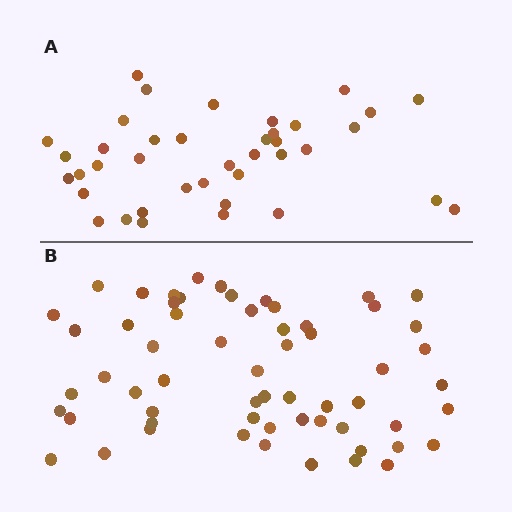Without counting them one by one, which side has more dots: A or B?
Region B (the bottom region) has more dots.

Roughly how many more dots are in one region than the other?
Region B has approximately 20 more dots than region A.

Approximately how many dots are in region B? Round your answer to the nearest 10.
About 60 dots.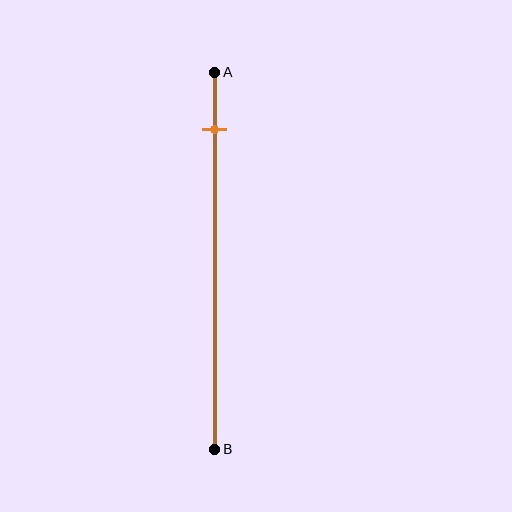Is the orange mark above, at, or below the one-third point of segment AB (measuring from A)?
The orange mark is above the one-third point of segment AB.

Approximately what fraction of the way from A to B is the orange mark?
The orange mark is approximately 15% of the way from A to B.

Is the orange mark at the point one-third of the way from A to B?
No, the mark is at about 15% from A, not at the 33% one-third point.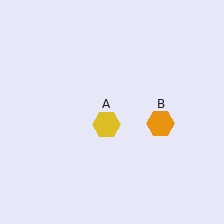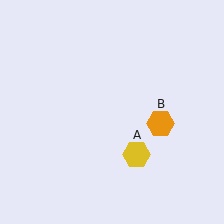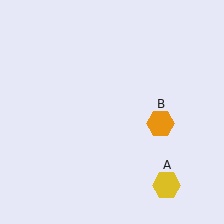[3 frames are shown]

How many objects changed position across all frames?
1 object changed position: yellow hexagon (object A).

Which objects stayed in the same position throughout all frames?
Orange hexagon (object B) remained stationary.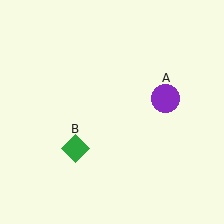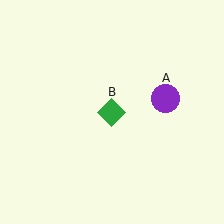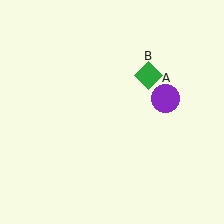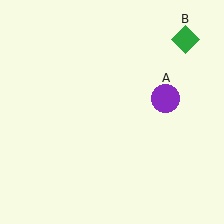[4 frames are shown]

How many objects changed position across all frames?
1 object changed position: green diamond (object B).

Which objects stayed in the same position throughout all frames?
Purple circle (object A) remained stationary.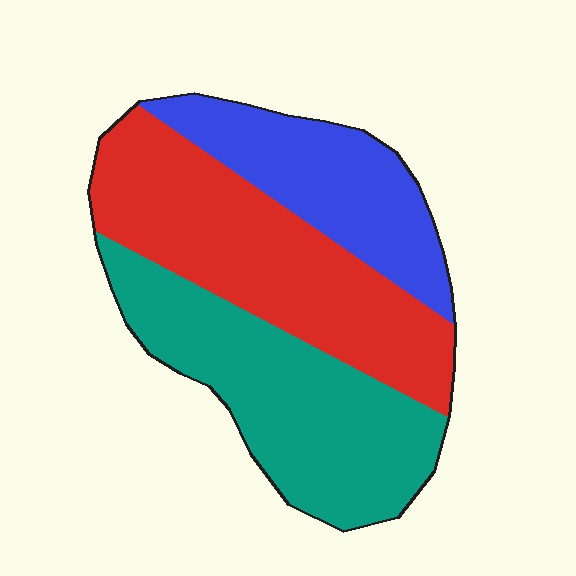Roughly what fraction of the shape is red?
Red takes up about two fifths (2/5) of the shape.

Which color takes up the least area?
Blue, at roughly 25%.